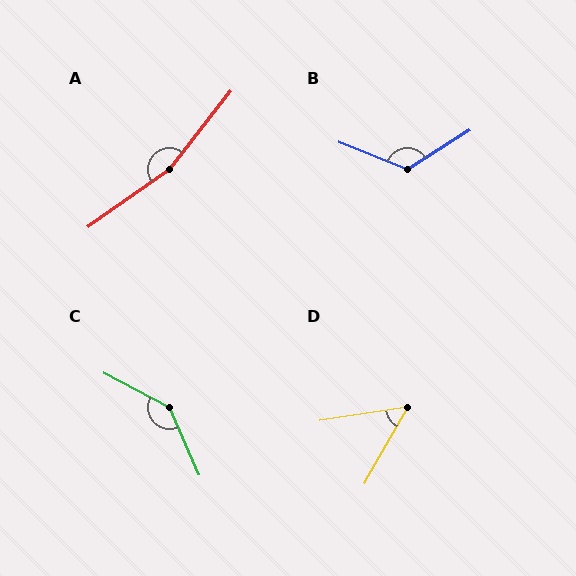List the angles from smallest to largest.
D (51°), B (126°), C (142°), A (163°).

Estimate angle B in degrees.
Approximately 126 degrees.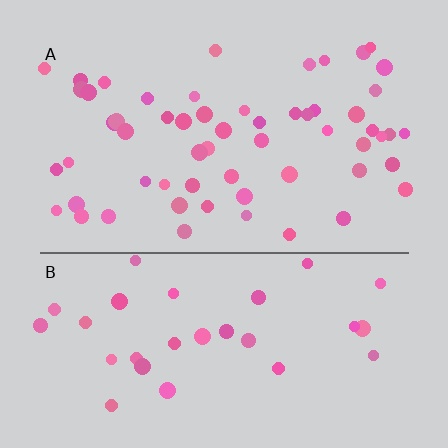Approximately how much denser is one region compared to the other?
Approximately 1.9× — region A over region B.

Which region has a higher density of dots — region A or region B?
A (the top).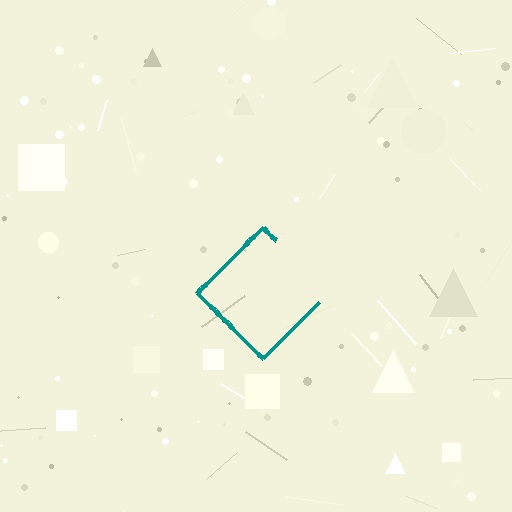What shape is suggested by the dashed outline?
The dashed outline suggests a diamond.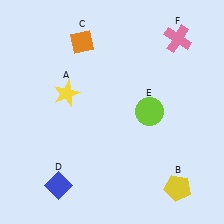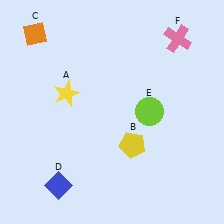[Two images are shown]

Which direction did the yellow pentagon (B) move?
The yellow pentagon (B) moved left.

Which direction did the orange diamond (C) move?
The orange diamond (C) moved left.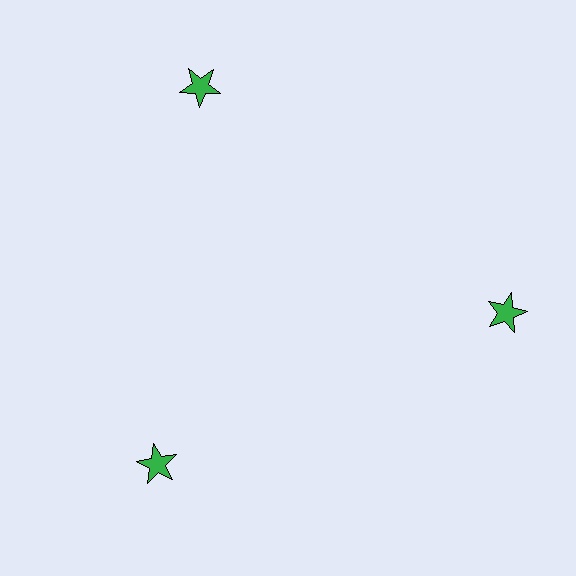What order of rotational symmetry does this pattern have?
This pattern has 3-fold rotational symmetry.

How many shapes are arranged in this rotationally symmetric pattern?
There are 3 shapes, arranged in 3 groups of 1.